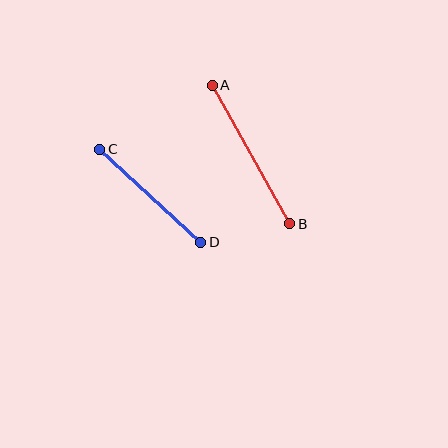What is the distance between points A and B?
The distance is approximately 159 pixels.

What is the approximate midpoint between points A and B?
The midpoint is at approximately (251, 154) pixels.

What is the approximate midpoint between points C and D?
The midpoint is at approximately (150, 196) pixels.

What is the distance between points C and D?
The distance is approximately 137 pixels.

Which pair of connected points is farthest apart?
Points A and B are farthest apart.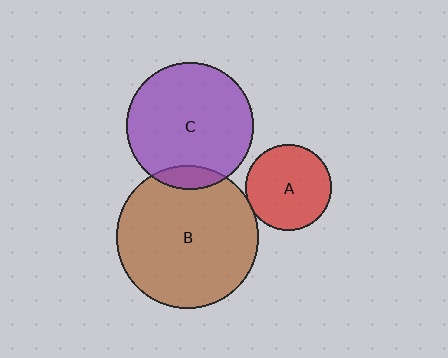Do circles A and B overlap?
Yes.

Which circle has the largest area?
Circle B (brown).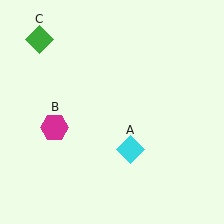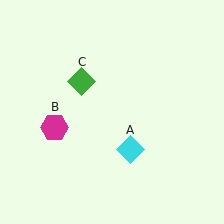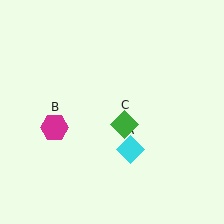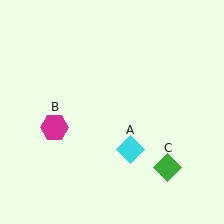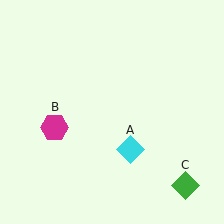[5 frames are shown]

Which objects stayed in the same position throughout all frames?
Cyan diamond (object A) and magenta hexagon (object B) remained stationary.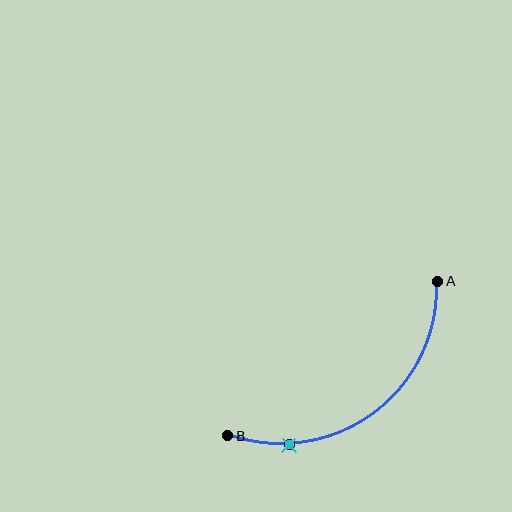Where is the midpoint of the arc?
The arc midpoint is the point on the curve farthest from the straight line joining A and B. It sits below and to the right of that line.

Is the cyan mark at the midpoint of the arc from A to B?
No. The cyan mark lies on the arc but is closer to endpoint B. The arc midpoint would be at the point on the curve equidistant along the arc from both A and B.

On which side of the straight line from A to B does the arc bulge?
The arc bulges below and to the right of the straight line connecting A and B.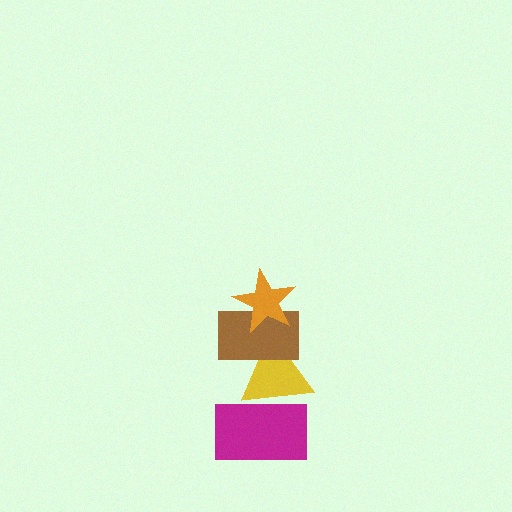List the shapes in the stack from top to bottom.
From top to bottom: the orange star, the brown rectangle, the yellow triangle, the magenta rectangle.